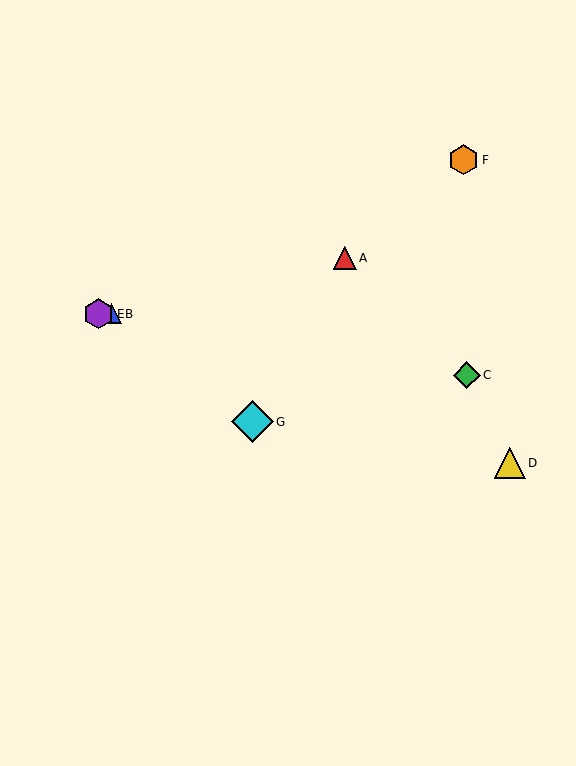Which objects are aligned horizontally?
Objects B, E are aligned horizontally.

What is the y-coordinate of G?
Object G is at y≈422.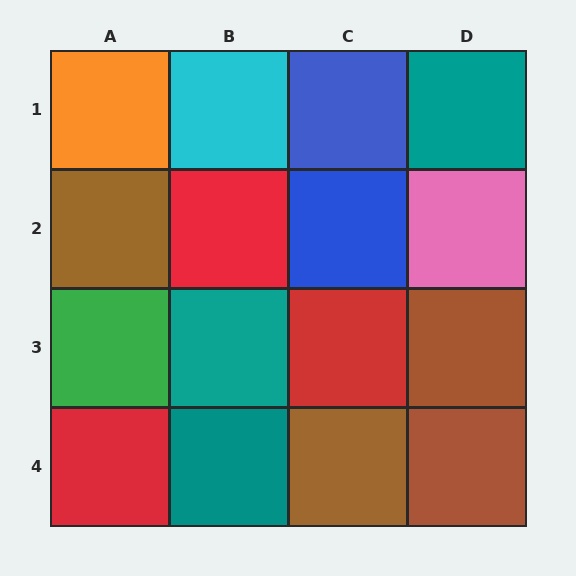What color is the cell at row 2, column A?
Brown.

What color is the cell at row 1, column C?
Blue.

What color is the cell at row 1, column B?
Cyan.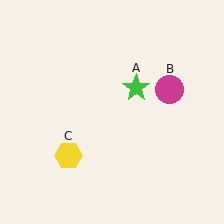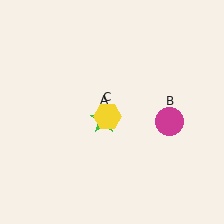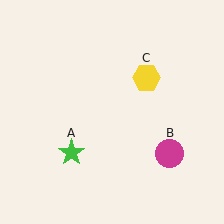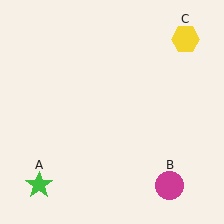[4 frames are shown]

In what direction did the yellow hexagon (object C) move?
The yellow hexagon (object C) moved up and to the right.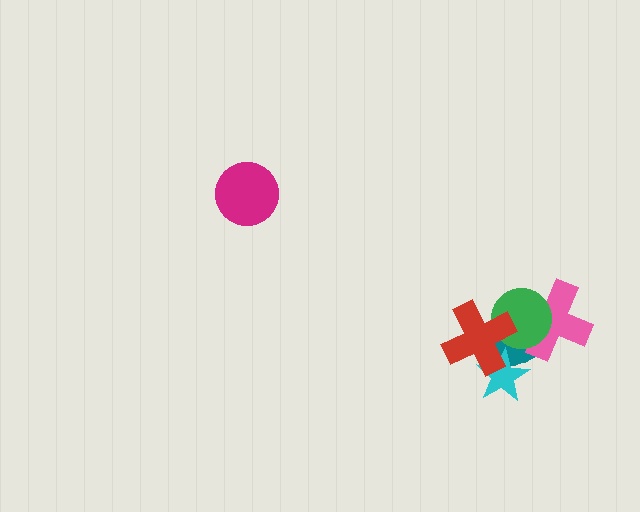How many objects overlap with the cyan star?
2 objects overlap with the cyan star.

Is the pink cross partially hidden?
Yes, it is partially covered by another shape.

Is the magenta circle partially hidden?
No, no other shape covers it.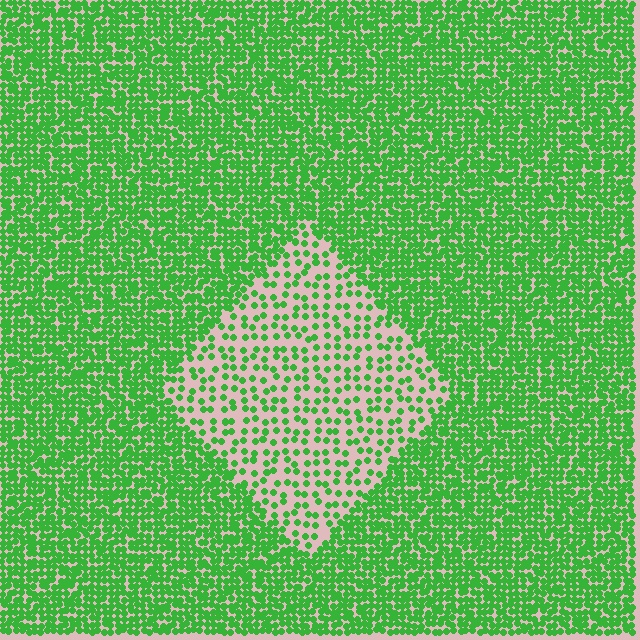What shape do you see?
I see a diamond.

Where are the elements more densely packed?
The elements are more densely packed outside the diamond boundary.